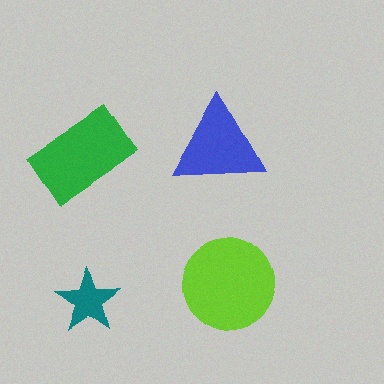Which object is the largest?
The lime circle.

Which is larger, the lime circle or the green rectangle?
The lime circle.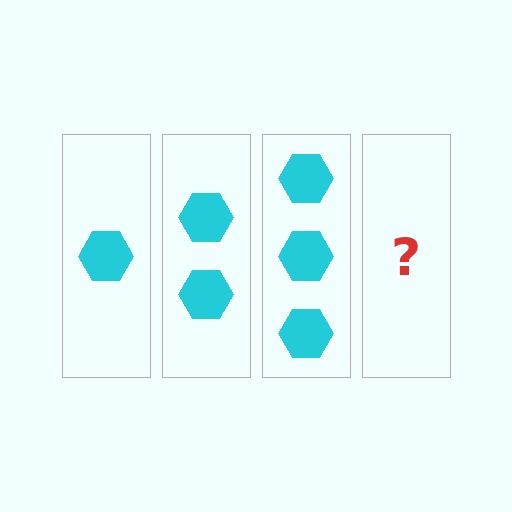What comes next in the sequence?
The next element should be 4 hexagons.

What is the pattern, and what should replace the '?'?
The pattern is that each step adds one more hexagon. The '?' should be 4 hexagons.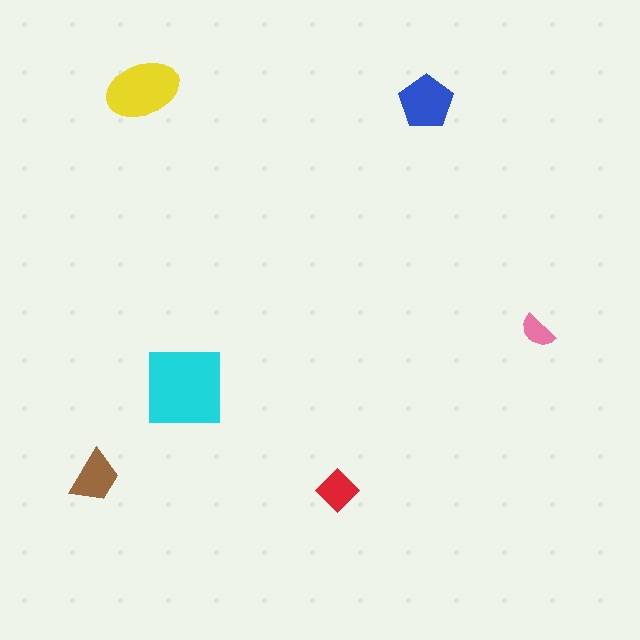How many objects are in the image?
There are 6 objects in the image.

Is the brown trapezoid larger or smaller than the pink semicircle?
Larger.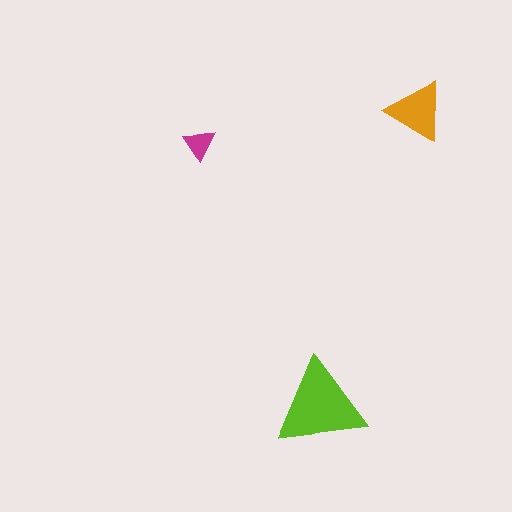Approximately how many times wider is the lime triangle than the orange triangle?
About 1.5 times wider.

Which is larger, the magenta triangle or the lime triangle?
The lime one.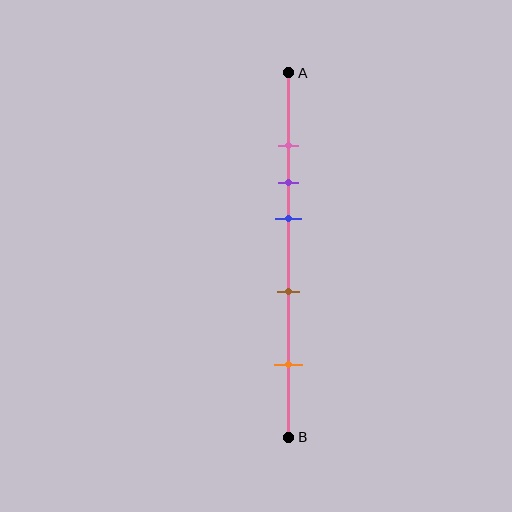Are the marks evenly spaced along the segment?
No, the marks are not evenly spaced.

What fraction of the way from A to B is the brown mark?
The brown mark is approximately 60% (0.6) of the way from A to B.